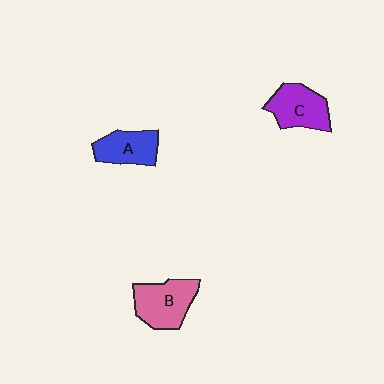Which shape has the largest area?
Shape B (pink).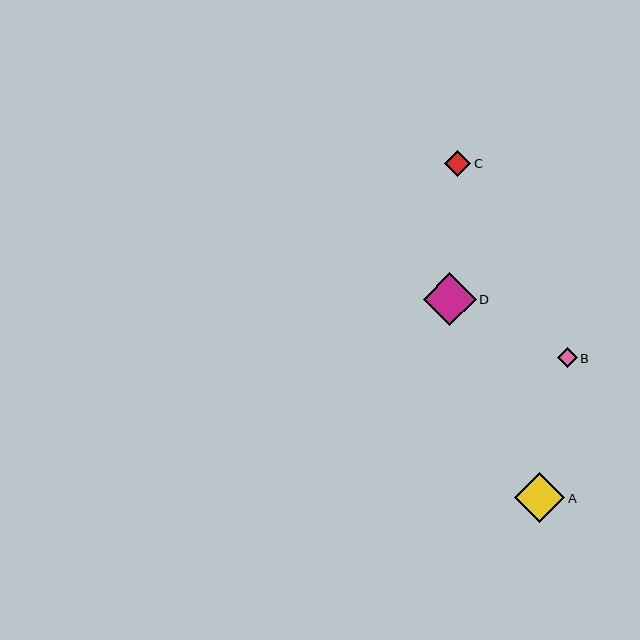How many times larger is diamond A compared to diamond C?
Diamond A is approximately 1.9 times the size of diamond C.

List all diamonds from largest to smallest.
From largest to smallest: D, A, C, B.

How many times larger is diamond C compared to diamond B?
Diamond C is approximately 1.4 times the size of diamond B.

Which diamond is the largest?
Diamond D is the largest with a size of approximately 53 pixels.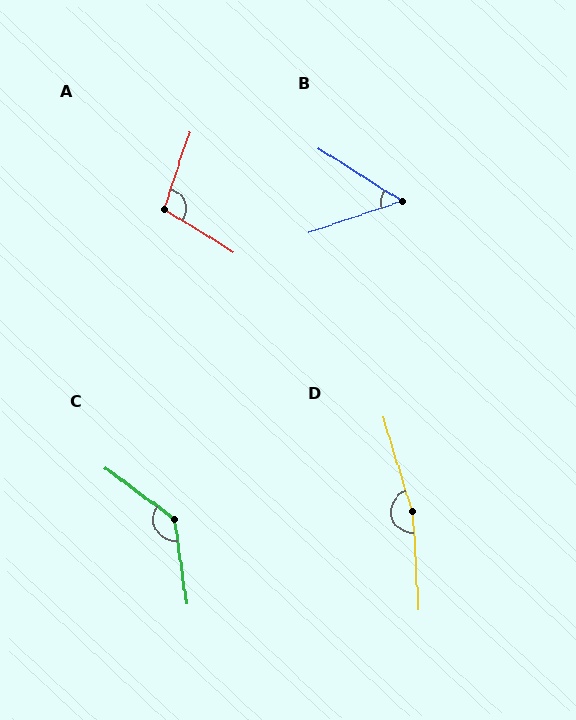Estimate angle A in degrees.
Approximately 103 degrees.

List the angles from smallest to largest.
B (51°), A (103°), C (134°), D (167°).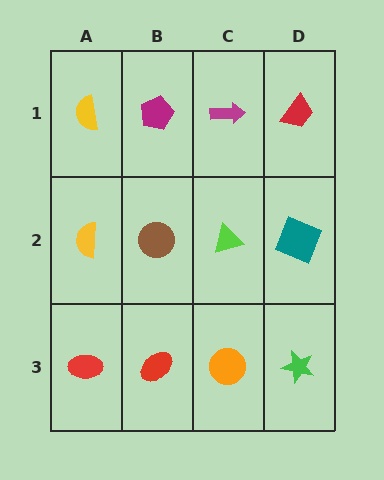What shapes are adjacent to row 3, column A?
A yellow semicircle (row 2, column A), a red ellipse (row 3, column B).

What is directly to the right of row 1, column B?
A magenta arrow.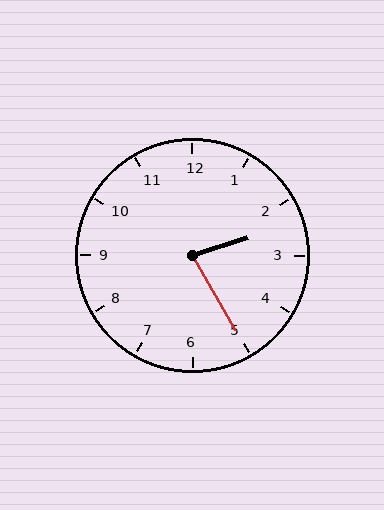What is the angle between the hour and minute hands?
Approximately 78 degrees.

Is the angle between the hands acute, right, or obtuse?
It is acute.